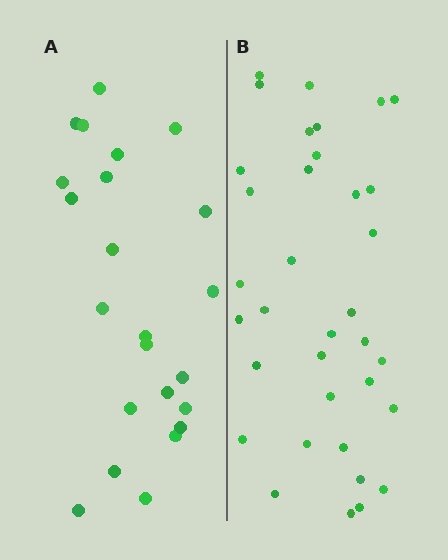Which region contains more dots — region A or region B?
Region B (the right region) has more dots.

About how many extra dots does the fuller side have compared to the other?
Region B has roughly 12 or so more dots than region A.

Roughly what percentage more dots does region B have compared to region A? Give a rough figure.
About 50% more.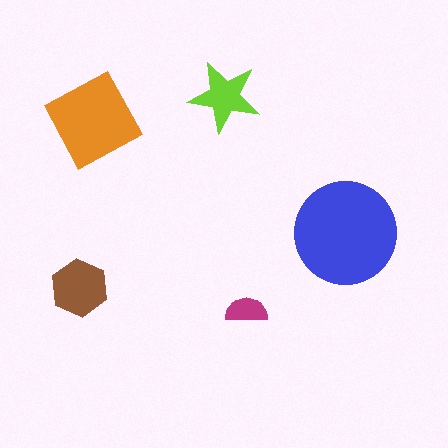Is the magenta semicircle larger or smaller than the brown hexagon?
Smaller.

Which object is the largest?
The blue circle.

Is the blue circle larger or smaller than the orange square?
Larger.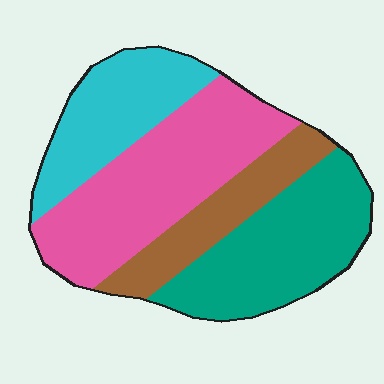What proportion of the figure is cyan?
Cyan covers around 20% of the figure.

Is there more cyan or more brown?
Cyan.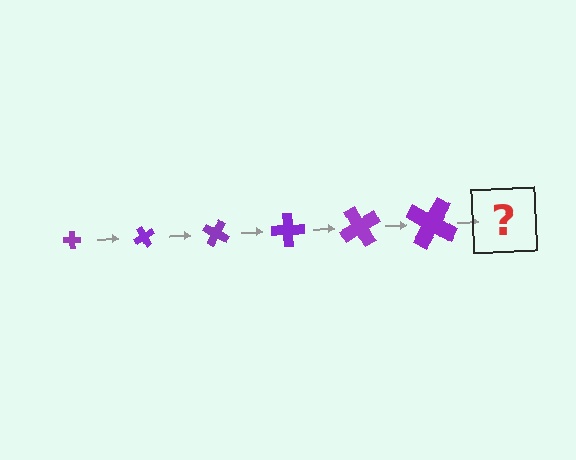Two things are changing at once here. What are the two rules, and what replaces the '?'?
The two rules are that the cross grows larger each step and it rotates 60 degrees each step. The '?' should be a cross, larger than the previous one and rotated 360 degrees from the start.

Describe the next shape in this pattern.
It should be a cross, larger than the previous one and rotated 360 degrees from the start.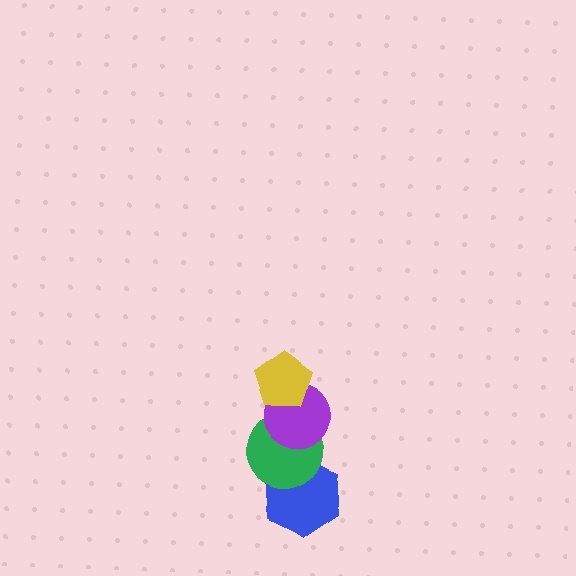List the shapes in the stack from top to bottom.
From top to bottom: the yellow pentagon, the purple circle, the green circle, the blue hexagon.